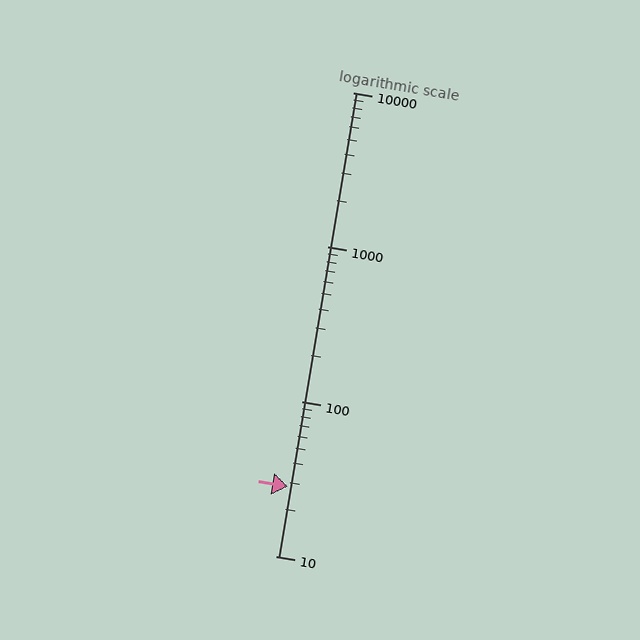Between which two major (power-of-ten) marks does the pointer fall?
The pointer is between 10 and 100.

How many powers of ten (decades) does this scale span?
The scale spans 3 decades, from 10 to 10000.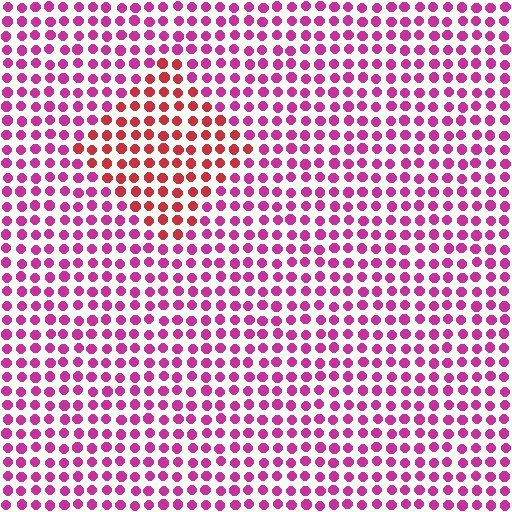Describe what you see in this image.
The image is filled with small magenta elements in a uniform arrangement. A diamond-shaped region is visible where the elements are tinted to a slightly different hue, forming a subtle color boundary.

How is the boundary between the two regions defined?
The boundary is defined purely by a slight shift in hue (about 37 degrees). Spacing, size, and orientation are identical on both sides.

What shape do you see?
I see a diamond.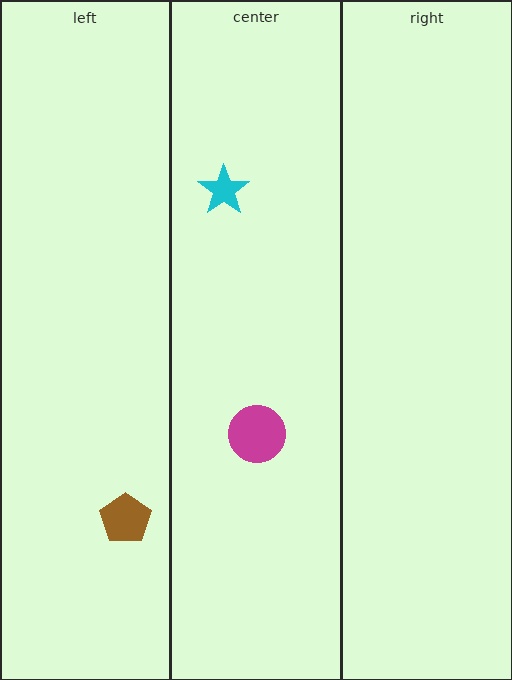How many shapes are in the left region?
1.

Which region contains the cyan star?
The center region.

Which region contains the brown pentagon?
The left region.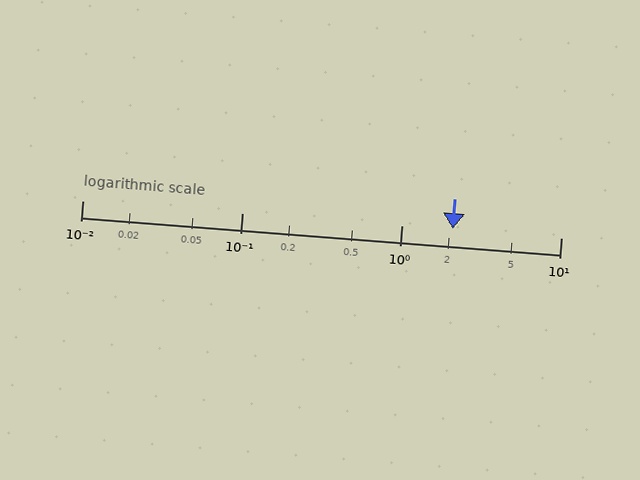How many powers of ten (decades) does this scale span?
The scale spans 3 decades, from 0.01 to 10.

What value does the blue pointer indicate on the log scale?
The pointer indicates approximately 2.1.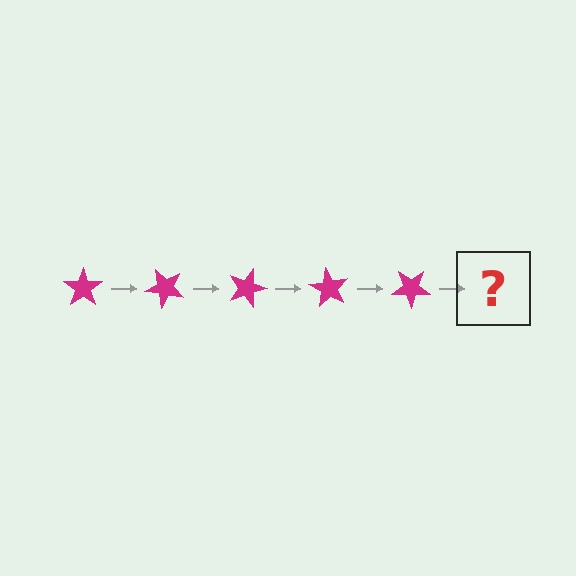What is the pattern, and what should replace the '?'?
The pattern is that the star rotates 45 degrees each step. The '?' should be a magenta star rotated 225 degrees.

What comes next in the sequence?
The next element should be a magenta star rotated 225 degrees.